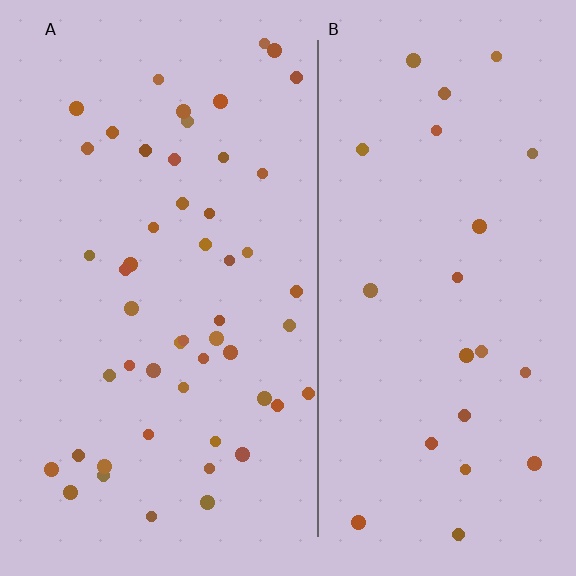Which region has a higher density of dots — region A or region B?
A (the left).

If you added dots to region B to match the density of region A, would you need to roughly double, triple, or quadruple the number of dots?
Approximately double.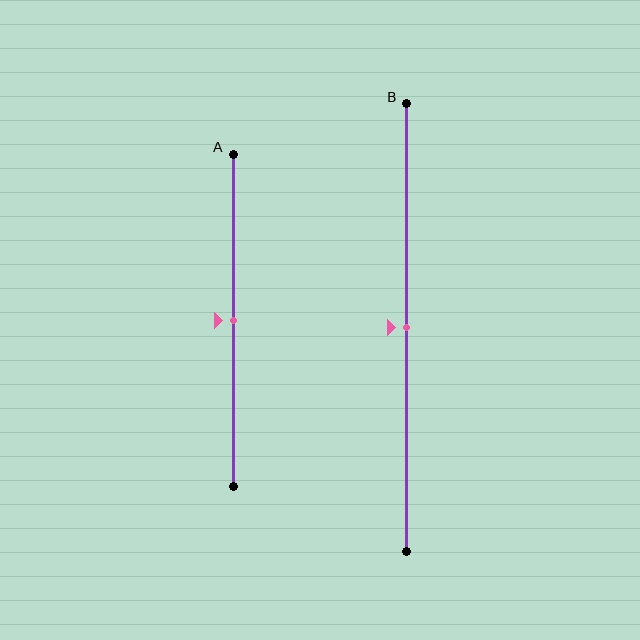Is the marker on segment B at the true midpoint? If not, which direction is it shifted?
Yes, the marker on segment B is at the true midpoint.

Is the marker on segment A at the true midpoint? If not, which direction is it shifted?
Yes, the marker on segment A is at the true midpoint.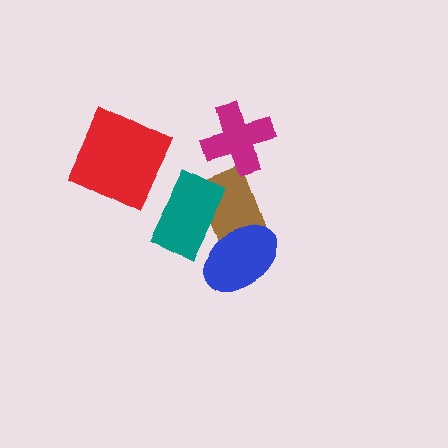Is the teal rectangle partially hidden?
Yes, it is partially covered by another shape.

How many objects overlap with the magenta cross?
0 objects overlap with the magenta cross.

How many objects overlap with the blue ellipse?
2 objects overlap with the blue ellipse.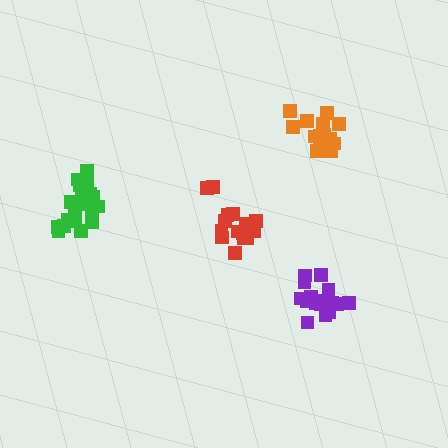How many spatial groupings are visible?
There are 4 spatial groupings.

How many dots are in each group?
Group 1: 15 dots, Group 2: 15 dots, Group 3: 21 dots, Group 4: 16 dots (67 total).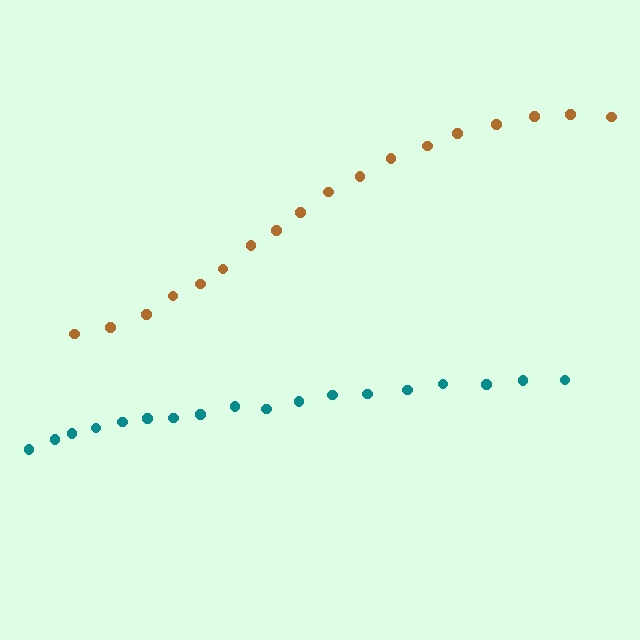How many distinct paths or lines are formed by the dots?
There are 2 distinct paths.